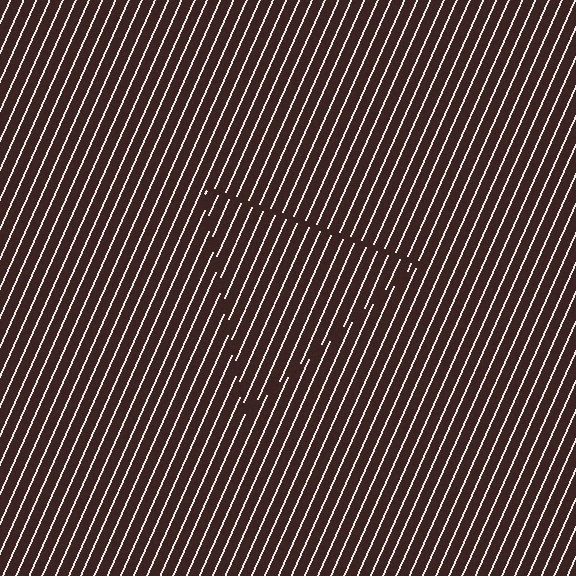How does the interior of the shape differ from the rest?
The interior of the shape contains the same grating, shifted by half a period — the contour is defined by the phase discontinuity where line-ends from the inner and outer gratings abut.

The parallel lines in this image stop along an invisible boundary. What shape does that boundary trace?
An illusory triangle. The interior of the shape contains the same grating, shifted by half a period — the contour is defined by the phase discontinuity where line-ends from the inner and outer gratings abut.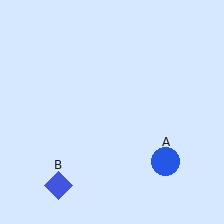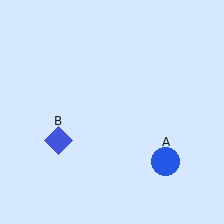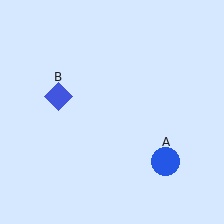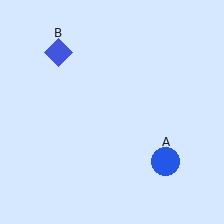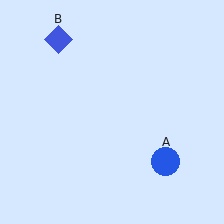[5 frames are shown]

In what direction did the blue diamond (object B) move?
The blue diamond (object B) moved up.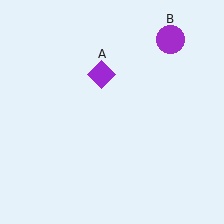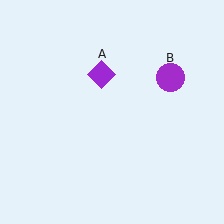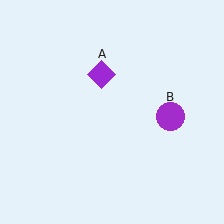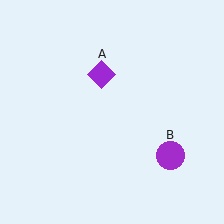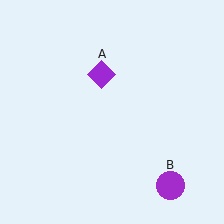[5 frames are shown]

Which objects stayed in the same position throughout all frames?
Purple diamond (object A) remained stationary.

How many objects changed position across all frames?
1 object changed position: purple circle (object B).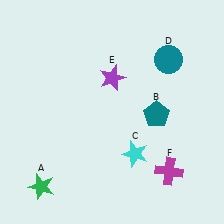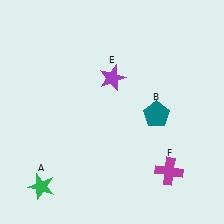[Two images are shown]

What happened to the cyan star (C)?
The cyan star (C) was removed in Image 2. It was in the bottom-right area of Image 1.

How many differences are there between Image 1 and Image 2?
There are 2 differences between the two images.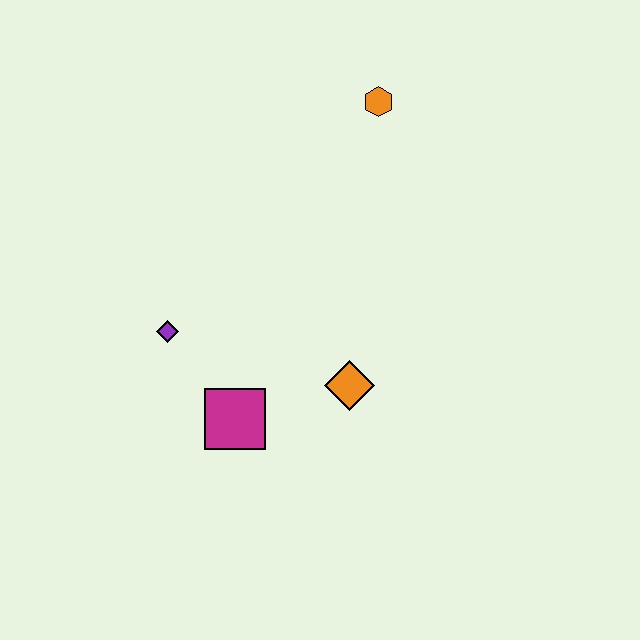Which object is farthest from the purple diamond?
The orange hexagon is farthest from the purple diamond.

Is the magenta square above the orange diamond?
No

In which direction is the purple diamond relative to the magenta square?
The purple diamond is above the magenta square.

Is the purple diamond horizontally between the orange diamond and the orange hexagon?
No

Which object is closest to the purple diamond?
The magenta square is closest to the purple diamond.